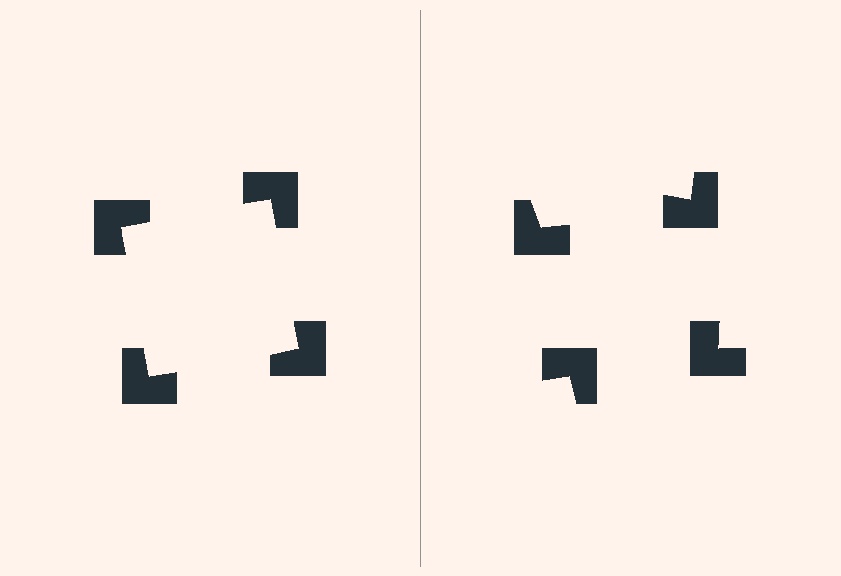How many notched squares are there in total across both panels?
8 — 4 on each side.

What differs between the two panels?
The notched squares are positioned identically on both sides; only the wedge orientations differ. On the left they align to a square; on the right they are misaligned.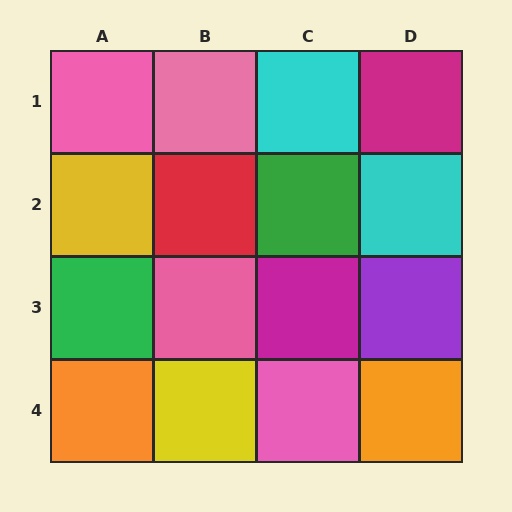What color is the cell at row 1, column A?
Pink.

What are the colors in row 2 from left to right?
Yellow, red, green, cyan.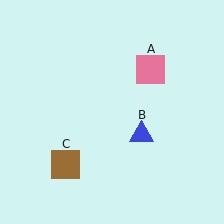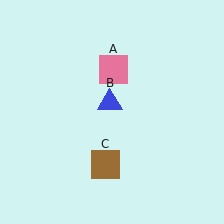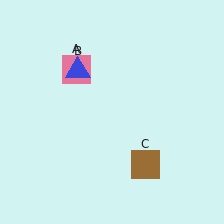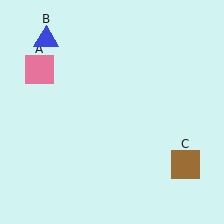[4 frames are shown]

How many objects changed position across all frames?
3 objects changed position: pink square (object A), blue triangle (object B), brown square (object C).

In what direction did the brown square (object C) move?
The brown square (object C) moved right.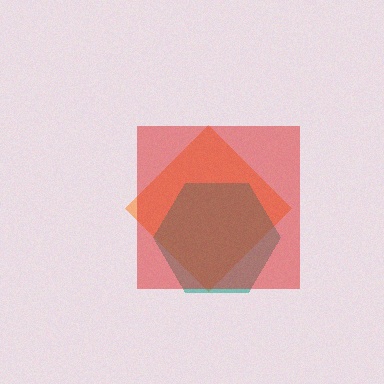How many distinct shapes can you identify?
There are 3 distinct shapes: an orange diamond, a teal hexagon, a red square.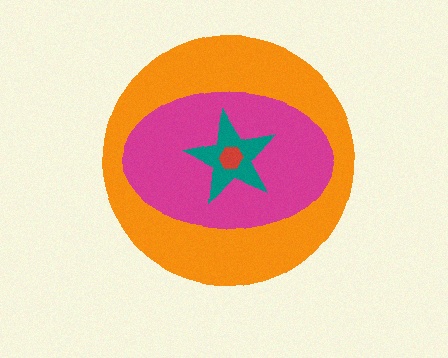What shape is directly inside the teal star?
The red hexagon.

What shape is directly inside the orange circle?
The magenta ellipse.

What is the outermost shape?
The orange circle.